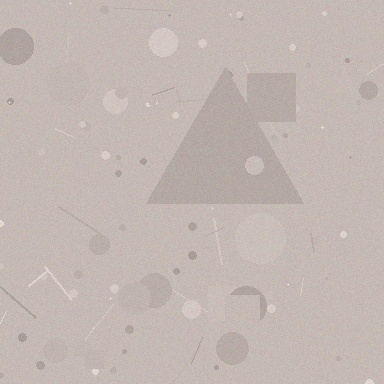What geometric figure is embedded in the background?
A triangle is embedded in the background.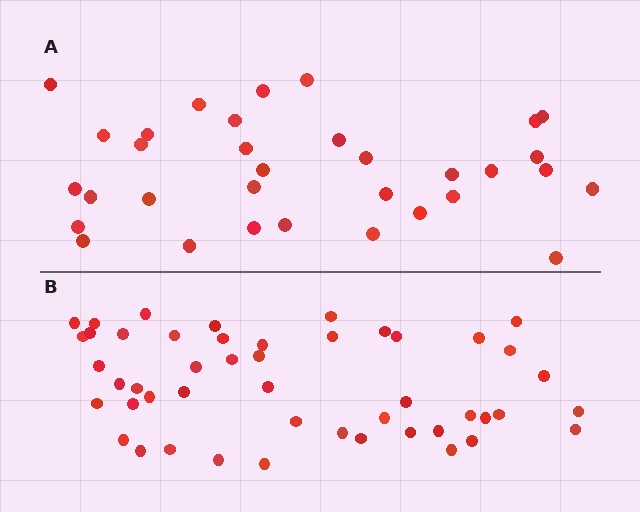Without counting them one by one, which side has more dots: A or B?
Region B (the bottom region) has more dots.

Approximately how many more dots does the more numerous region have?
Region B has approximately 15 more dots than region A.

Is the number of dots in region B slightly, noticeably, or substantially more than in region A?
Region B has substantially more. The ratio is roughly 1.5 to 1.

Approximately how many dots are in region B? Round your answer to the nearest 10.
About 50 dots. (The exact count is 48, which rounds to 50.)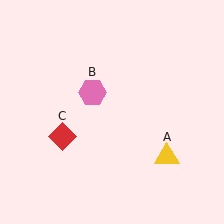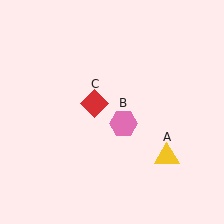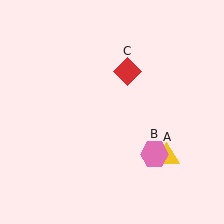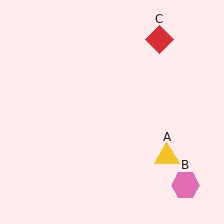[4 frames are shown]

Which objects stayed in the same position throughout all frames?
Yellow triangle (object A) remained stationary.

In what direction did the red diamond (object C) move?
The red diamond (object C) moved up and to the right.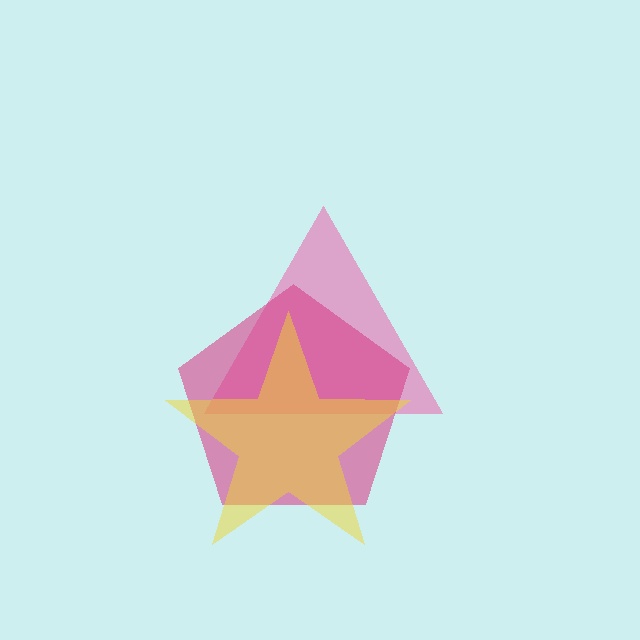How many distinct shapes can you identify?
There are 3 distinct shapes: a pink triangle, a magenta pentagon, a yellow star.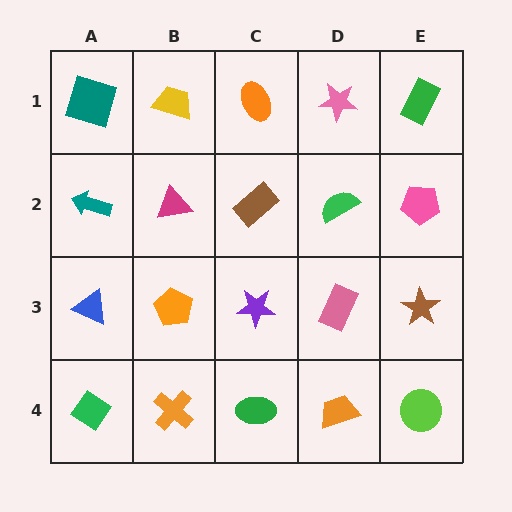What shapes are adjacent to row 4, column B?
An orange pentagon (row 3, column B), a green diamond (row 4, column A), a green ellipse (row 4, column C).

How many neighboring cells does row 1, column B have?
3.